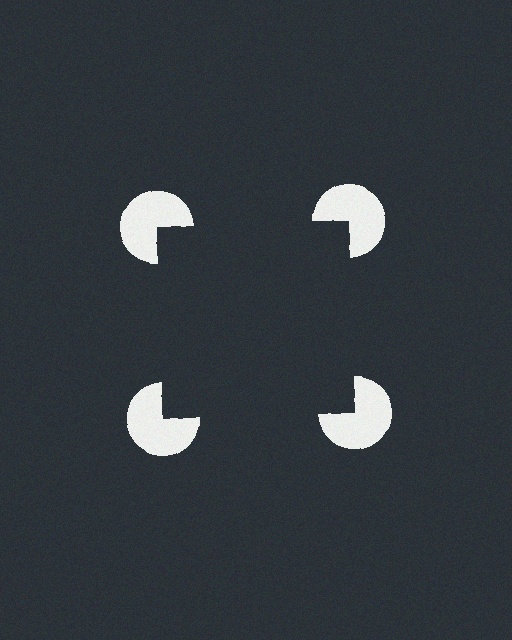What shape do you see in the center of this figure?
An illusory square — its edges are inferred from the aligned wedge cuts in the pac-man discs, not physically drawn.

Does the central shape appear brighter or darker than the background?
It typically appears slightly darker than the background, even though no actual brightness change is drawn.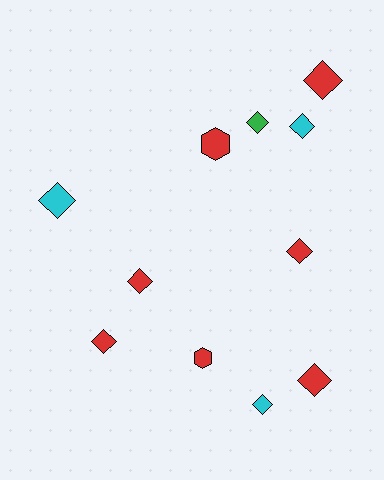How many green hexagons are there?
There are no green hexagons.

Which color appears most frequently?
Red, with 7 objects.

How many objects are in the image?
There are 11 objects.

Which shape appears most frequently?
Diamond, with 9 objects.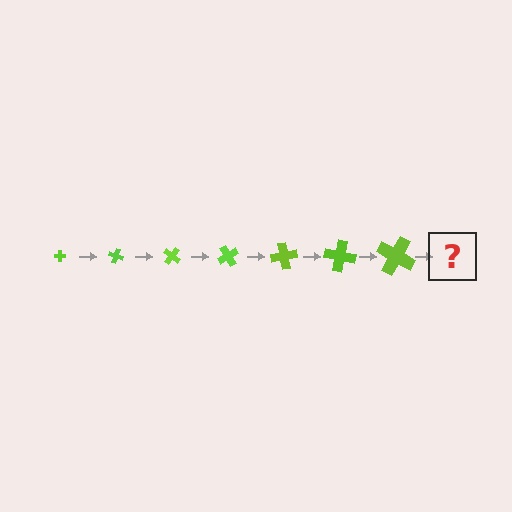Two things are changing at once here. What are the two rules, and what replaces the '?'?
The two rules are that the cross grows larger each step and it rotates 20 degrees each step. The '?' should be a cross, larger than the previous one and rotated 140 degrees from the start.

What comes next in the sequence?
The next element should be a cross, larger than the previous one and rotated 140 degrees from the start.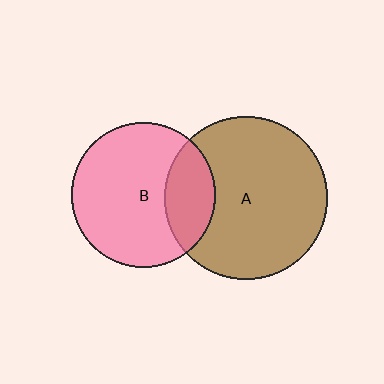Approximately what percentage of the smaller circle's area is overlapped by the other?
Approximately 25%.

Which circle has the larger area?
Circle A (brown).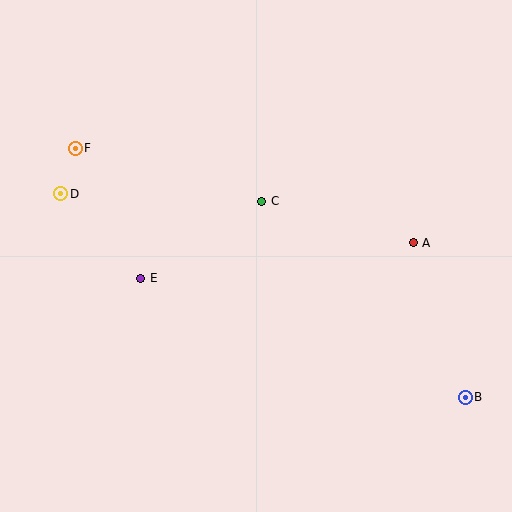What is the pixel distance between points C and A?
The distance between C and A is 157 pixels.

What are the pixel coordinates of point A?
Point A is at (413, 243).